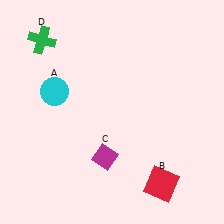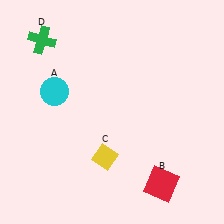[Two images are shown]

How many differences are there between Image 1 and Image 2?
There is 1 difference between the two images.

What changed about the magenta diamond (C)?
In Image 1, C is magenta. In Image 2, it changed to yellow.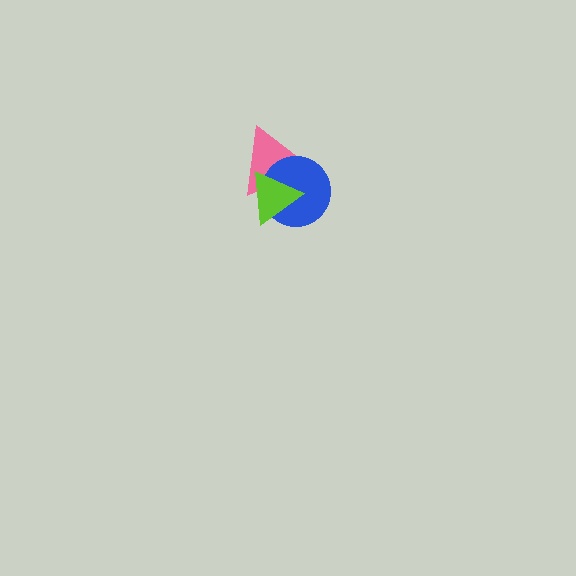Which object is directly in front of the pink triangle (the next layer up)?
The blue circle is directly in front of the pink triangle.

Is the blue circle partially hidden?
Yes, it is partially covered by another shape.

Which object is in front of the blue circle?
The lime triangle is in front of the blue circle.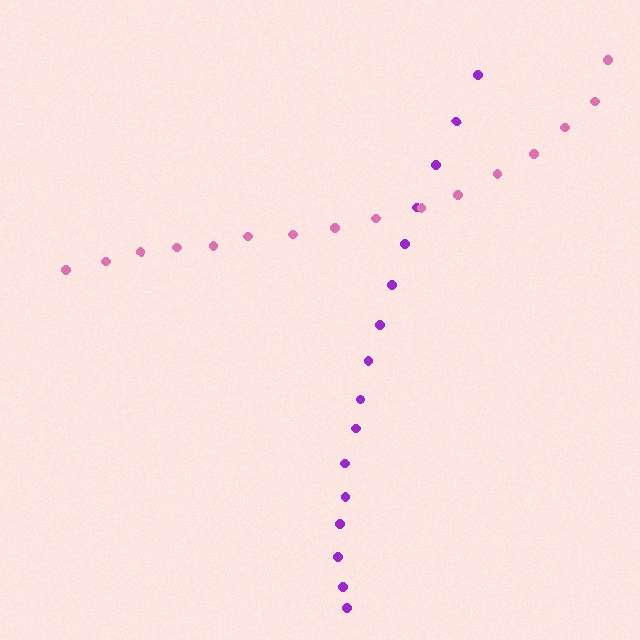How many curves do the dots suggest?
There are 2 distinct paths.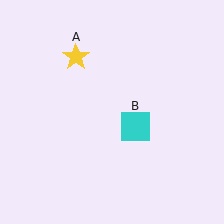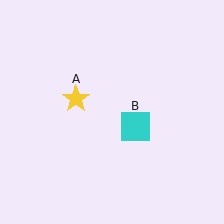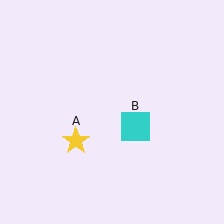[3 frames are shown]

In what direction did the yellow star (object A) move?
The yellow star (object A) moved down.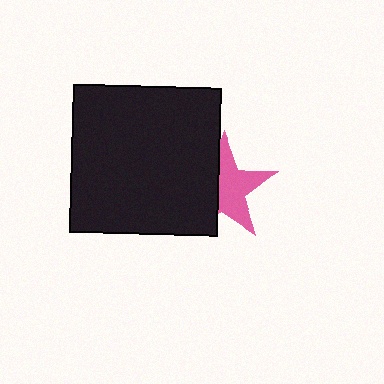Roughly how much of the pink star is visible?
About half of it is visible (roughly 56%).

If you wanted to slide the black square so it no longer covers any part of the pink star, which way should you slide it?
Slide it left — that is the most direct way to separate the two shapes.